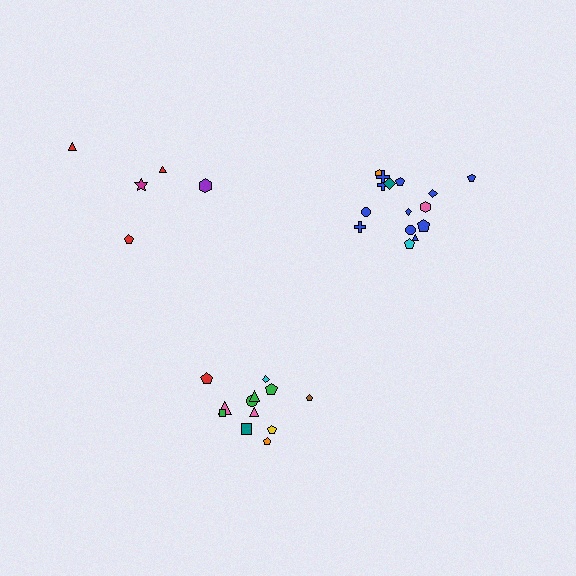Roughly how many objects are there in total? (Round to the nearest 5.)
Roughly 30 objects in total.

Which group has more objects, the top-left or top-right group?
The top-right group.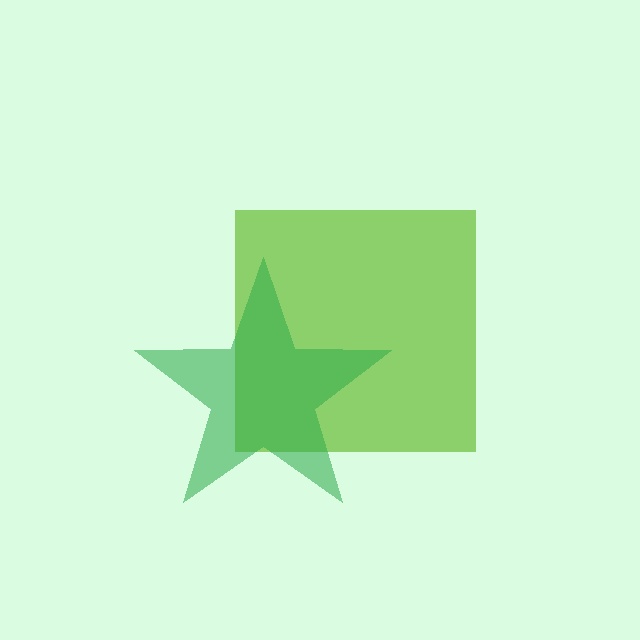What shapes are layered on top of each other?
The layered shapes are: a lime square, a green star.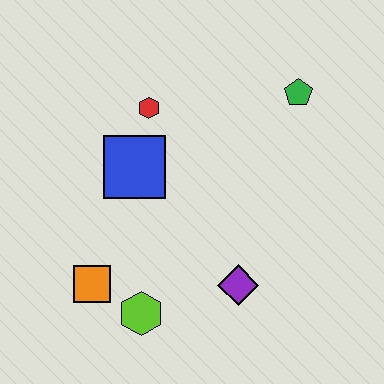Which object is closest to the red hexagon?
The blue square is closest to the red hexagon.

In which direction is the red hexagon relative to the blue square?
The red hexagon is above the blue square.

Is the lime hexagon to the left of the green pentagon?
Yes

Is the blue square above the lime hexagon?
Yes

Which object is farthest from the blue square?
The green pentagon is farthest from the blue square.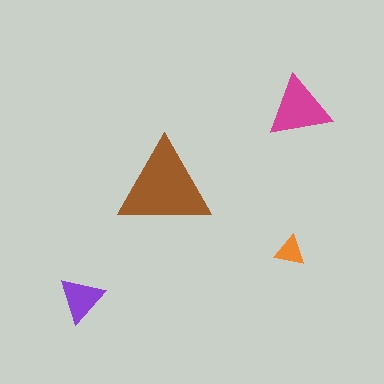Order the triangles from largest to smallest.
the brown one, the magenta one, the purple one, the orange one.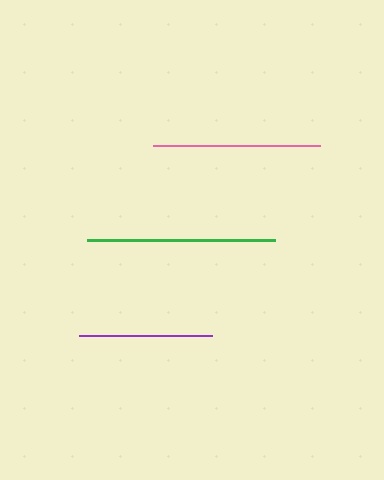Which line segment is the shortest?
The purple line is the shortest at approximately 132 pixels.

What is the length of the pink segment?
The pink segment is approximately 167 pixels long.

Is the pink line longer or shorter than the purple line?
The pink line is longer than the purple line.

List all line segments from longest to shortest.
From longest to shortest: green, pink, purple.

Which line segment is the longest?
The green line is the longest at approximately 188 pixels.